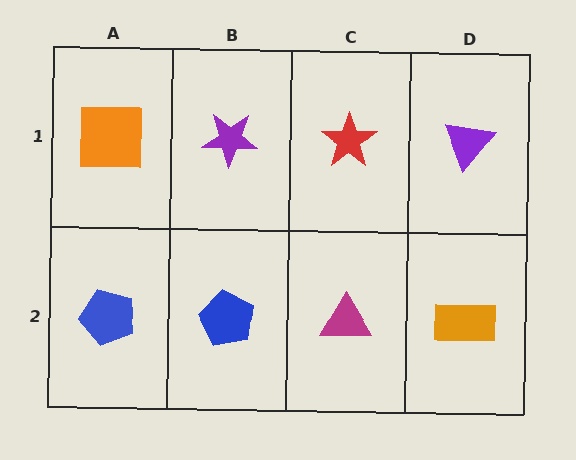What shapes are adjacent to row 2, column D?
A purple triangle (row 1, column D), a magenta triangle (row 2, column C).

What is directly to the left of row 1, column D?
A red star.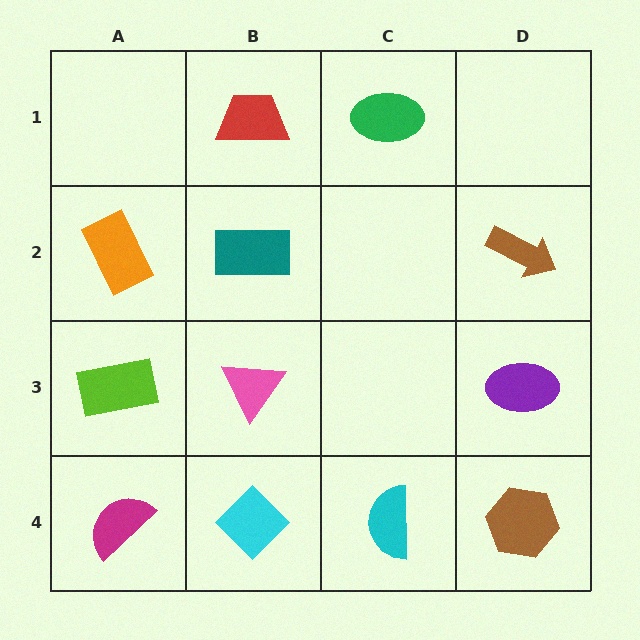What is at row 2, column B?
A teal rectangle.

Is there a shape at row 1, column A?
No, that cell is empty.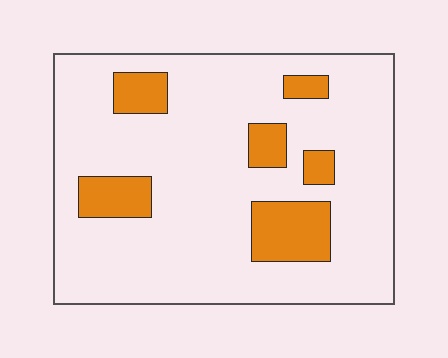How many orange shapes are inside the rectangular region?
6.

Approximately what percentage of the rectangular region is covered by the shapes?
Approximately 15%.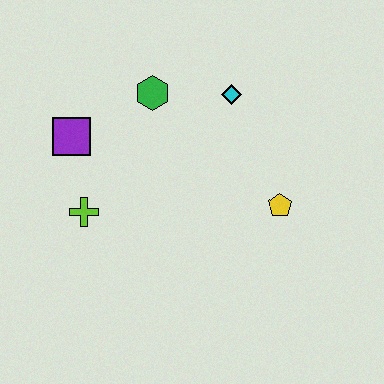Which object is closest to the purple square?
The lime cross is closest to the purple square.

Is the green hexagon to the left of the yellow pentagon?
Yes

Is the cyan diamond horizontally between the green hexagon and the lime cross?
No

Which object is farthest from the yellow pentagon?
The purple square is farthest from the yellow pentagon.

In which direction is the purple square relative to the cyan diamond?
The purple square is to the left of the cyan diamond.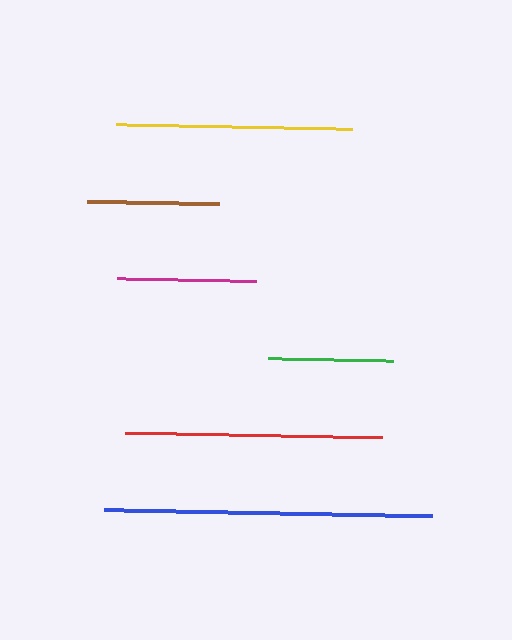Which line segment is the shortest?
The green line is the shortest at approximately 125 pixels.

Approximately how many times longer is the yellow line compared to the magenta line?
The yellow line is approximately 1.7 times the length of the magenta line.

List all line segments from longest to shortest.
From longest to shortest: blue, red, yellow, magenta, brown, green.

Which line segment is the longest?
The blue line is the longest at approximately 328 pixels.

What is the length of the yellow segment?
The yellow segment is approximately 235 pixels long.